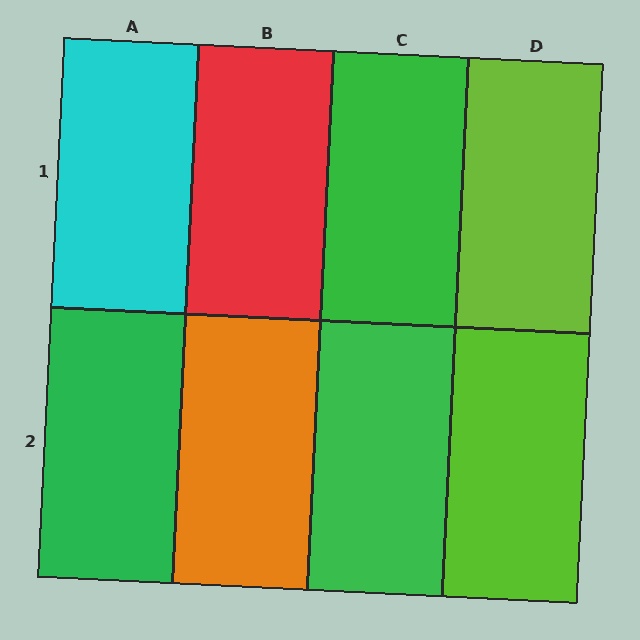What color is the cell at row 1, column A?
Cyan.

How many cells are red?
1 cell is red.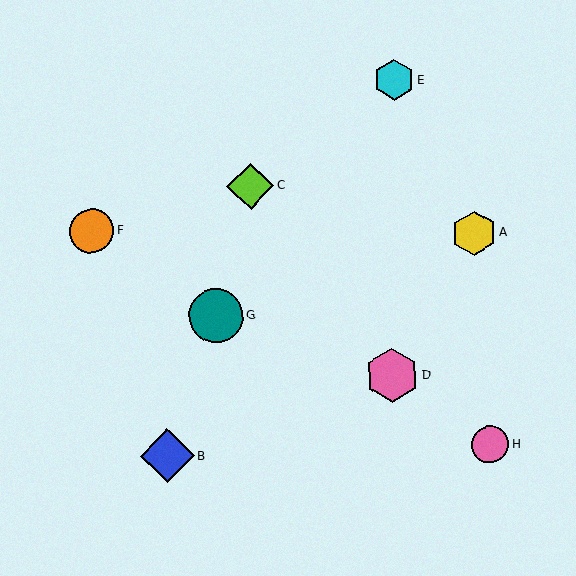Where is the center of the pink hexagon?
The center of the pink hexagon is at (392, 376).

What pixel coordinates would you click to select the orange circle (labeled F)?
Click at (92, 231) to select the orange circle F.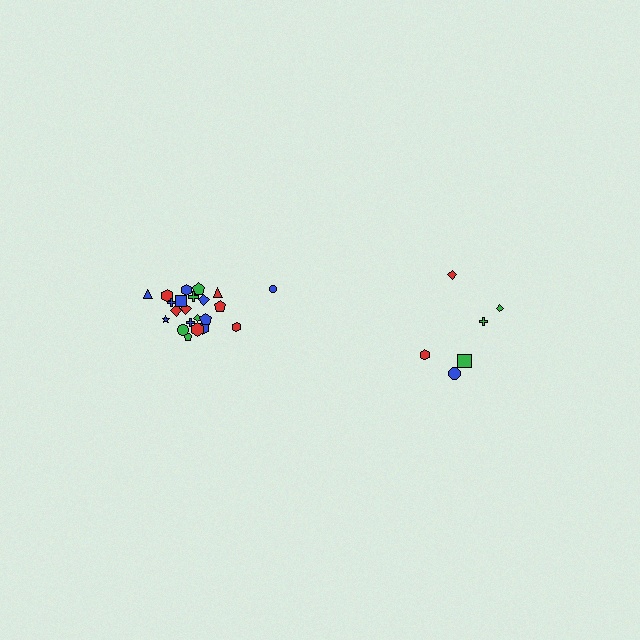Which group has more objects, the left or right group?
The left group.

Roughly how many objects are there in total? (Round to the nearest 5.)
Roughly 30 objects in total.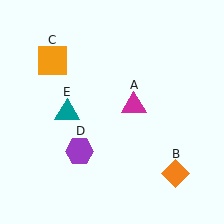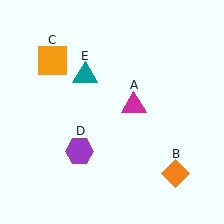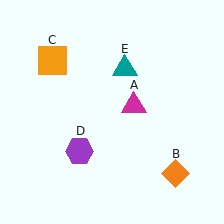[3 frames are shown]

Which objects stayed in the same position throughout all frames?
Magenta triangle (object A) and orange diamond (object B) and orange square (object C) and purple hexagon (object D) remained stationary.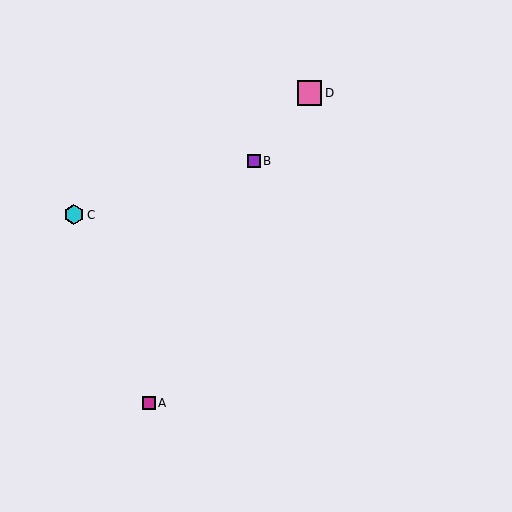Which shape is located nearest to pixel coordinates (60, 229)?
The cyan hexagon (labeled C) at (74, 215) is nearest to that location.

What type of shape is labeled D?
Shape D is a pink square.